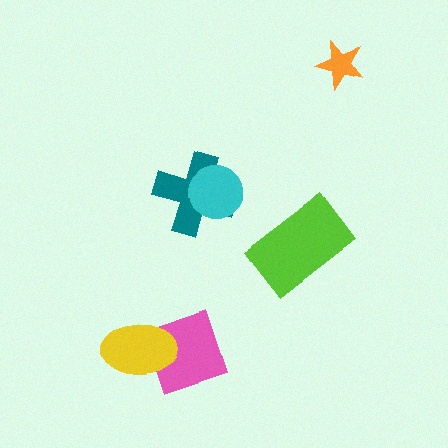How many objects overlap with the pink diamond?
1 object overlaps with the pink diamond.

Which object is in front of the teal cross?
The cyan circle is in front of the teal cross.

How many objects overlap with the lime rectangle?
0 objects overlap with the lime rectangle.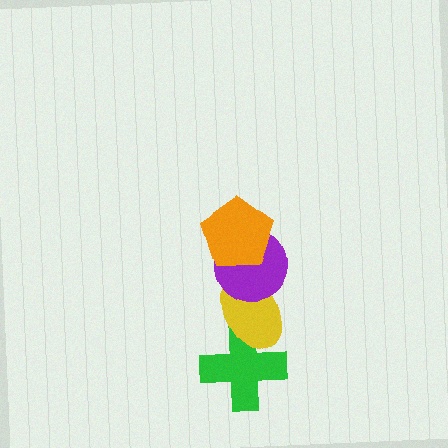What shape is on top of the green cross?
The yellow ellipse is on top of the green cross.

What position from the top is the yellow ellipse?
The yellow ellipse is 3rd from the top.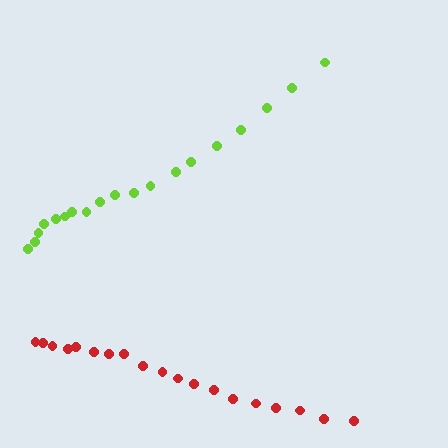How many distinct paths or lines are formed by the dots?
There are 2 distinct paths.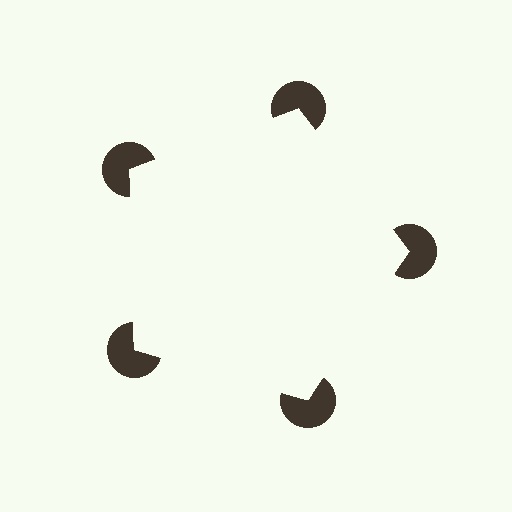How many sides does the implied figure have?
5 sides.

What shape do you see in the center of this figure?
An illusory pentagon — its edges are inferred from the aligned wedge cuts in the pac-man discs, not physically drawn.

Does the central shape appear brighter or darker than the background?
It typically appears slightly brighter than the background, even though no actual brightness change is drawn.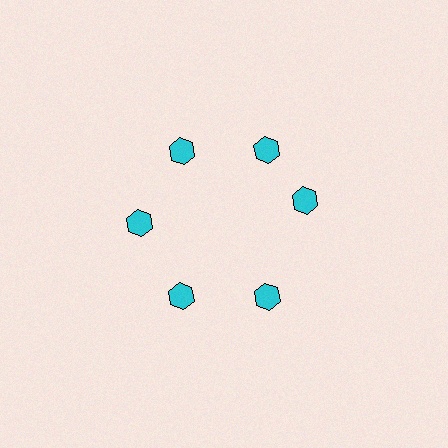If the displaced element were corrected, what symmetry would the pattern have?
It would have 6-fold rotational symmetry — the pattern would map onto itself every 60 degrees.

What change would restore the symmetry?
The symmetry would be restored by rotating it back into even spacing with its neighbors so that all 6 hexagons sit at equal angles and equal distance from the center.